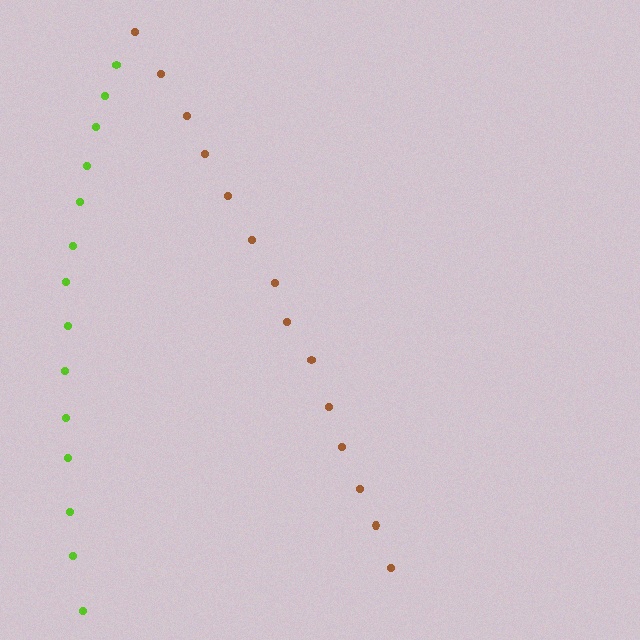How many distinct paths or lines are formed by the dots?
There are 2 distinct paths.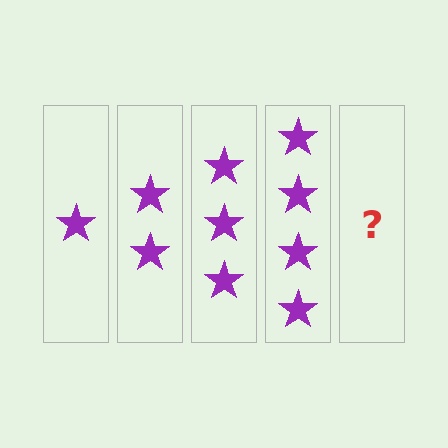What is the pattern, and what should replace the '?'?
The pattern is that each step adds one more star. The '?' should be 5 stars.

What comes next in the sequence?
The next element should be 5 stars.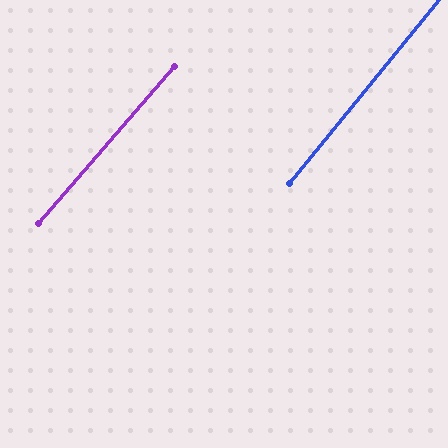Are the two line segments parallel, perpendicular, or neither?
Parallel — their directions differ by only 2.0°.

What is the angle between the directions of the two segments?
Approximately 2 degrees.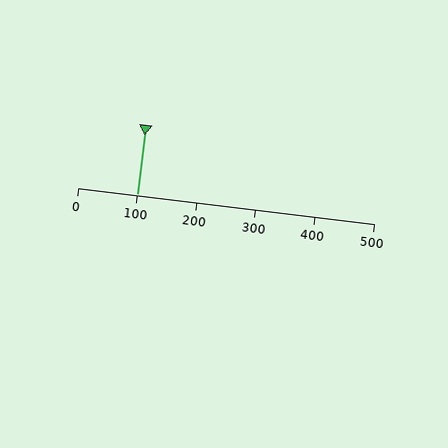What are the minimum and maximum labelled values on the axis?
The axis runs from 0 to 500.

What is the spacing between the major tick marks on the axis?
The major ticks are spaced 100 apart.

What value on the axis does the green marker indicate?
The marker indicates approximately 100.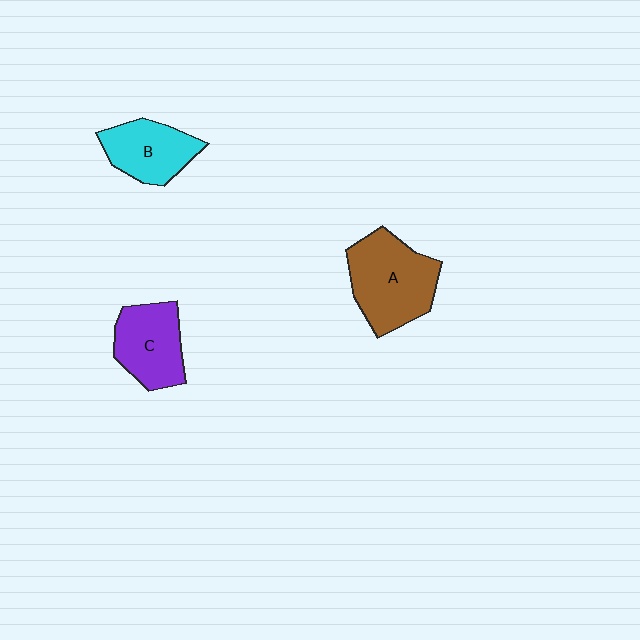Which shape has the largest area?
Shape A (brown).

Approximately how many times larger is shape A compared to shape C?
Approximately 1.3 times.